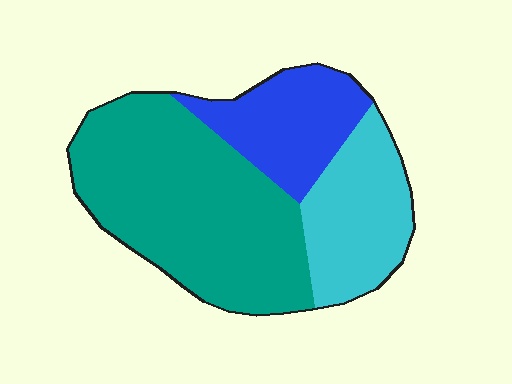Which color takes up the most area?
Teal, at roughly 55%.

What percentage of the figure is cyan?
Cyan takes up between a sixth and a third of the figure.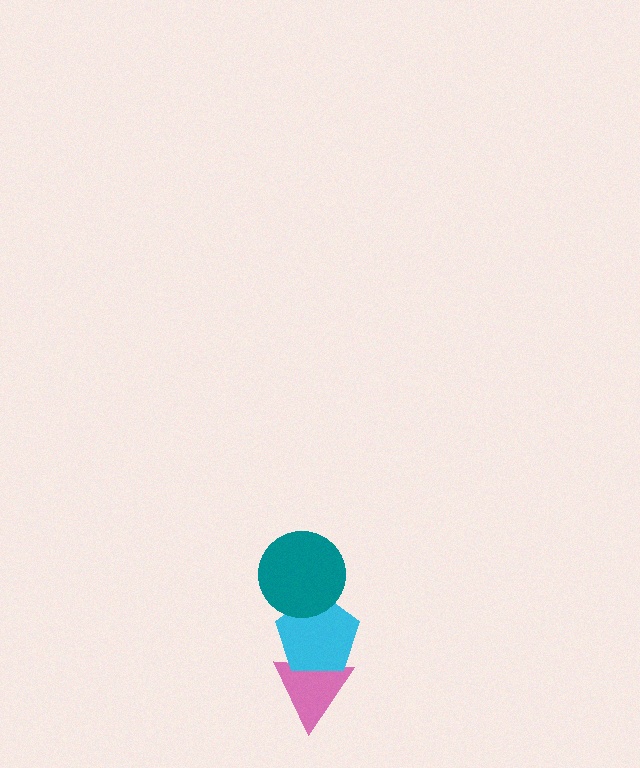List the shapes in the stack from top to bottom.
From top to bottom: the teal circle, the cyan pentagon, the pink triangle.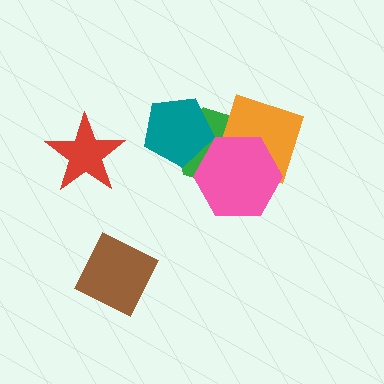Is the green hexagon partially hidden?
Yes, it is partially covered by another shape.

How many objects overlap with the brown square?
0 objects overlap with the brown square.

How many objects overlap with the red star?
0 objects overlap with the red star.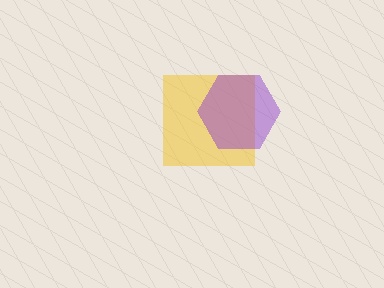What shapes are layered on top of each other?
The layered shapes are: a yellow square, a purple hexagon.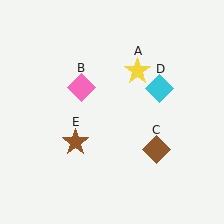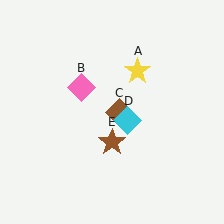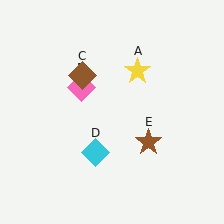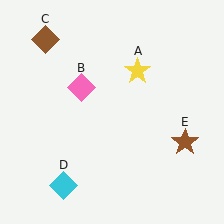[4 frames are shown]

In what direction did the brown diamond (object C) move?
The brown diamond (object C) moved up and to the left.